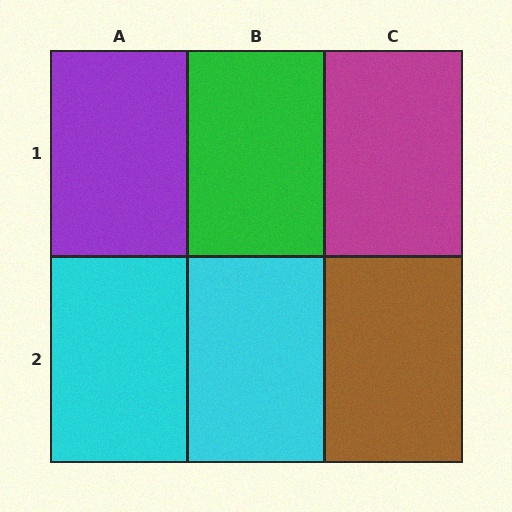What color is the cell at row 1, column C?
Magenta.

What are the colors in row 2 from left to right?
Cyan, cyan, brown.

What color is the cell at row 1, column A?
Purple.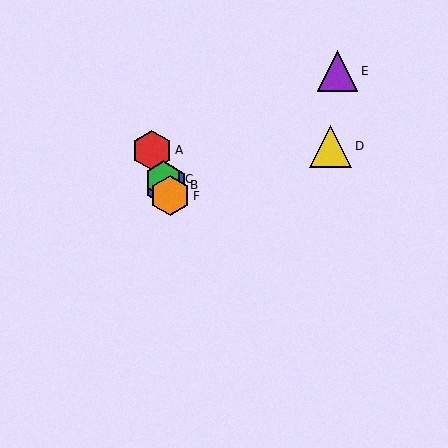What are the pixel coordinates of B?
Object B is at (166, 185).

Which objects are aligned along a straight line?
Objects A, B, C, F are aligned along a straight line.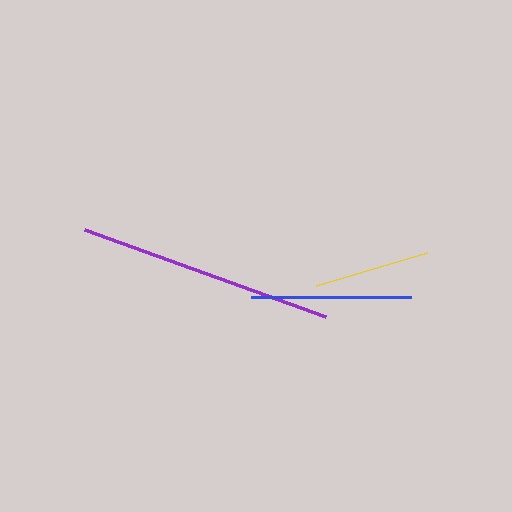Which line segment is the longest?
The purple line is the longest at approximately 257 pixels.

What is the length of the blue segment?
The blue segment is approximately 160 pixels long.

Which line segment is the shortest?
The yellow line is the shortest at approximately 116 pixels.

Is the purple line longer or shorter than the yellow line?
The purple line is longer than the yellow line.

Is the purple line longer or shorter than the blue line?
The purple line is longer than the blue line.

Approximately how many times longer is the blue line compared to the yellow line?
The blue line is approximately 1.4 times the length of the yellow line.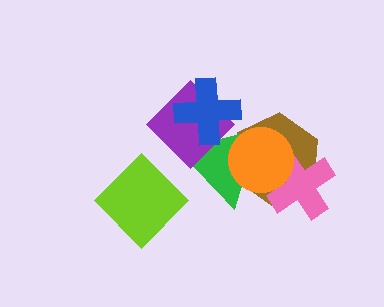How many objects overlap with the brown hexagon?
3 objects overlap with the brown hexagon.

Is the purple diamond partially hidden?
Yes, it is partially covered by another shape.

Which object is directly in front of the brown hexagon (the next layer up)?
The pink cross is directly in front of the brown hexagon.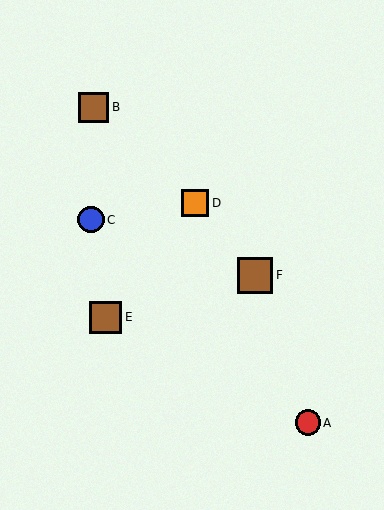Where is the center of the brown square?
The center of the brown square is at (106, 317).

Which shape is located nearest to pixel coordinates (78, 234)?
The blue circle (labeled C) at (91, 220) is nearest to that location.